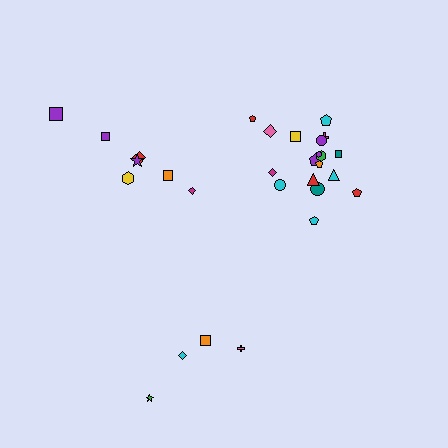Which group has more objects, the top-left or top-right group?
The top-right group.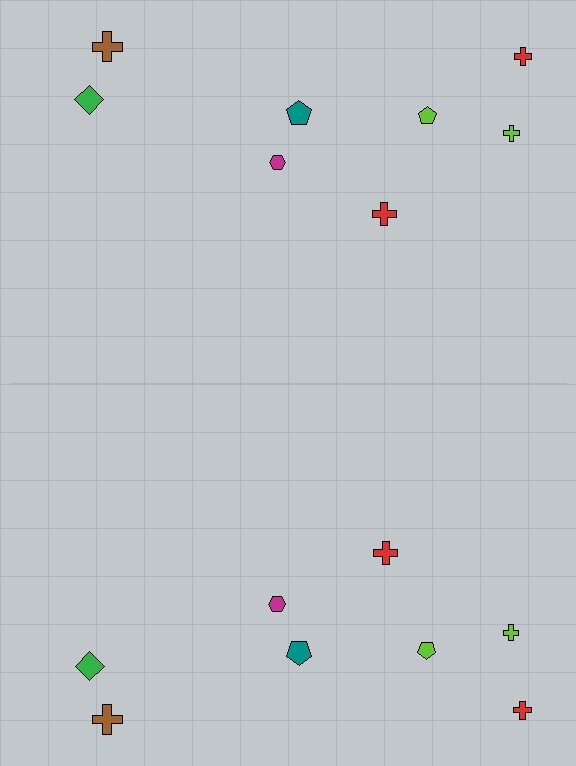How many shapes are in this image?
There are 16 shapes in this image.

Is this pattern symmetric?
Yes, this pattern has bilateral (reflection) symmetry.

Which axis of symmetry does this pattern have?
The pattern has a horizontal axis of symmetry running through the center of the image.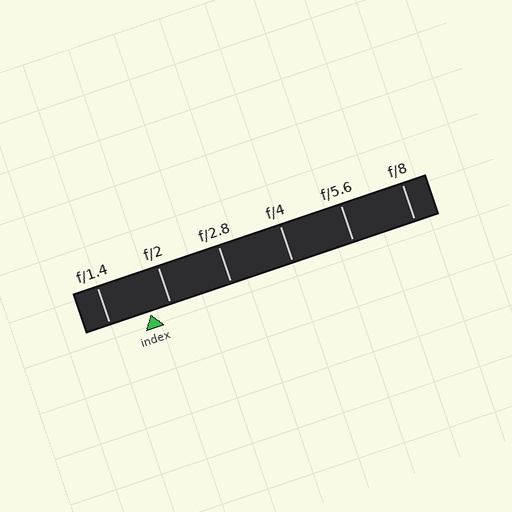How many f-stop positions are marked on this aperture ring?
There are 6 f-stop positions marked.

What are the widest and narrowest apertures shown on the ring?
The widest aperture shown is f/1.4 and the narrowest is f/8.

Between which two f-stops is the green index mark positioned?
The index mark is between f/1.4 and f/2.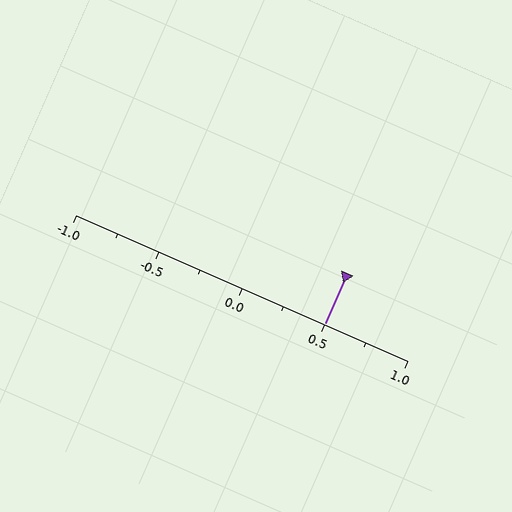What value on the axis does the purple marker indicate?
The marker indicates approximately 0.5.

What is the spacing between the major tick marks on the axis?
The major ticks are spaced 0.5 apart.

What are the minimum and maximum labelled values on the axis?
The axis runs from -1.0 to 1.0.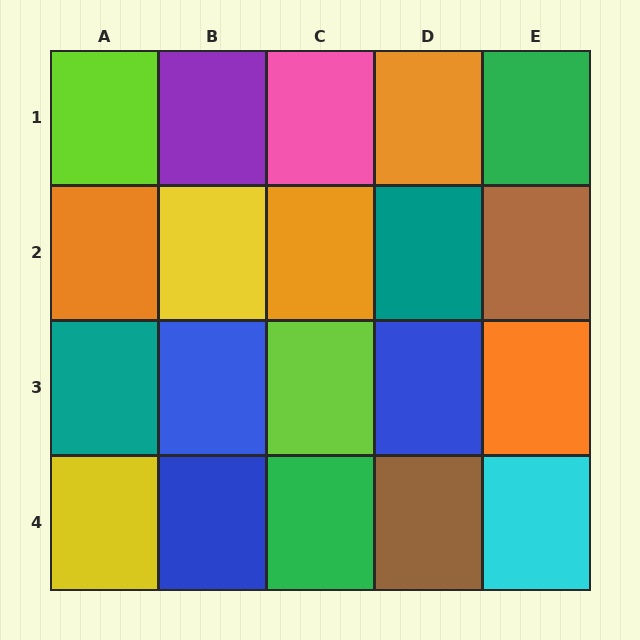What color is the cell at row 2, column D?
Teal.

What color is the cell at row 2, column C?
Orange.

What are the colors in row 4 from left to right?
Yellow, blue, green, brown, cyan.